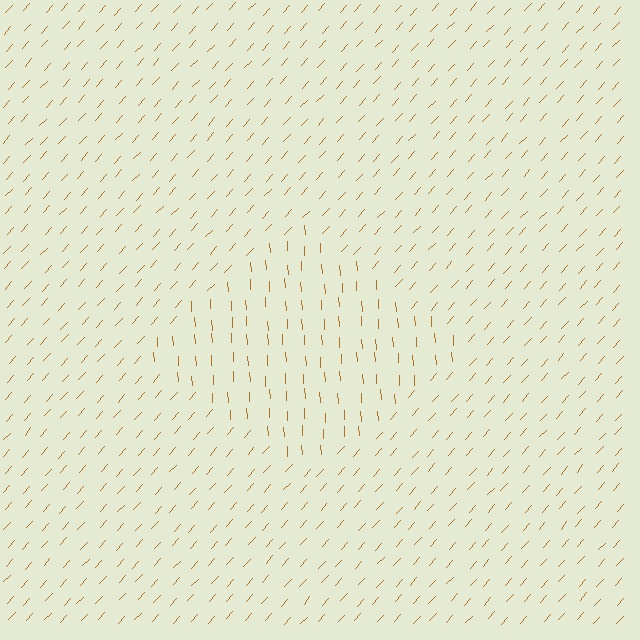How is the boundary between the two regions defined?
The boundary is defined purely by a change in line orientation (approximately 45 degrees difference). All lines are the same color and thickness.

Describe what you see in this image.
The image is filled with small brown line segments. A diamond region in the image has lines oriented differently from the surrounding lines, creating a visible texture boundary.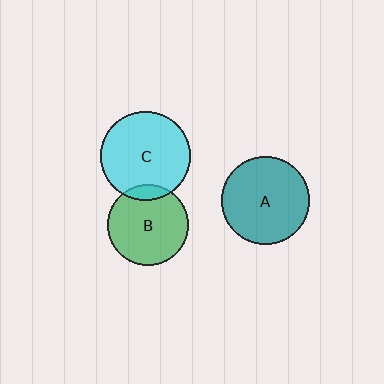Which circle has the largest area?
Circle C (cyan).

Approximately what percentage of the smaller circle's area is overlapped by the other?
Approximately 10%.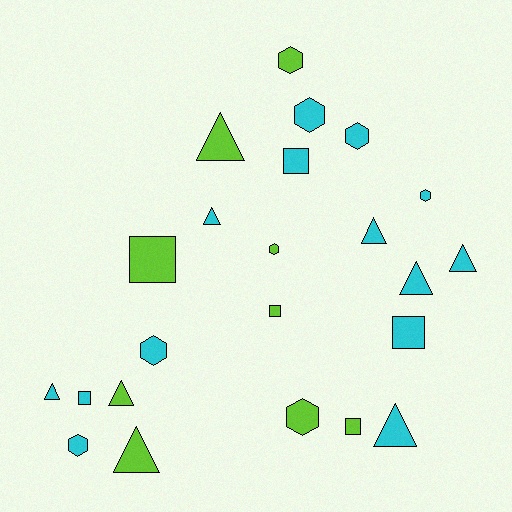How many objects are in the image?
There are 23 objects.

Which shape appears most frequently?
Triangle, with 9 objects.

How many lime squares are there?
There are 3 lime squares.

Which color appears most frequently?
Cyan, with 14 objects.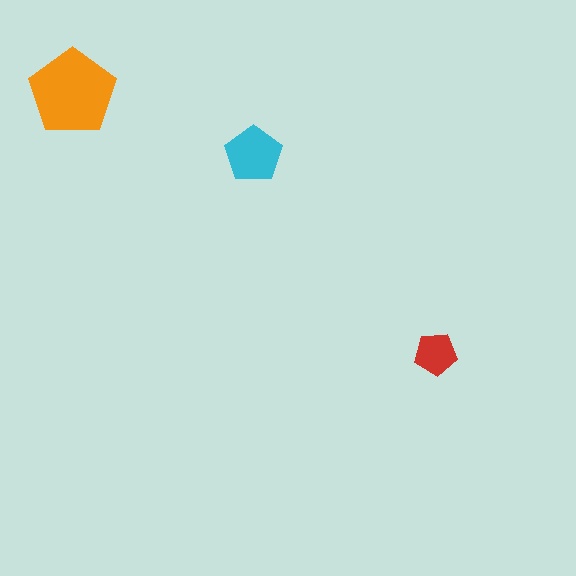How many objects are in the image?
There are 3 objects in the image.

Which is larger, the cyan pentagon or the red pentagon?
The cyan one.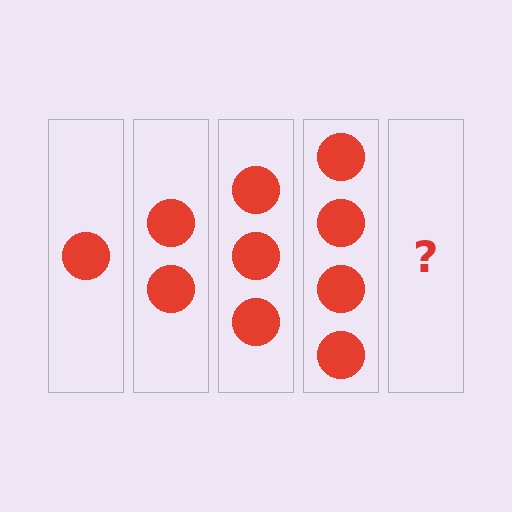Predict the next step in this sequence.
The next step is 5 circles.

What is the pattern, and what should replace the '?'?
The pattern is that each step adds one more circle. The '?' should be 5 circles.